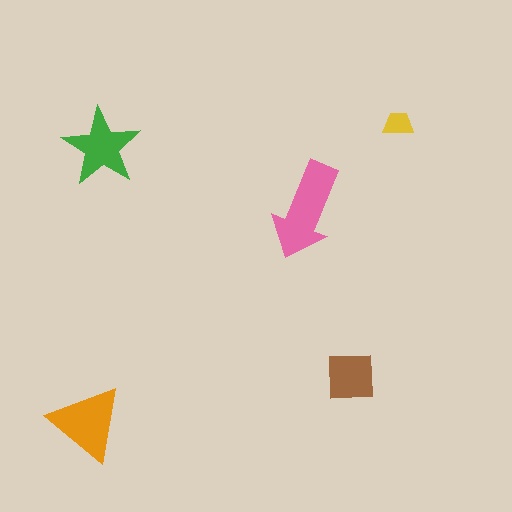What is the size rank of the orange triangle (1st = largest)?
2nd.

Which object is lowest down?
The orange triangle is bottommost.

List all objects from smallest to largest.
The yellow trapezoid, the brown square, the green star, the orange triangle, the pink arrow.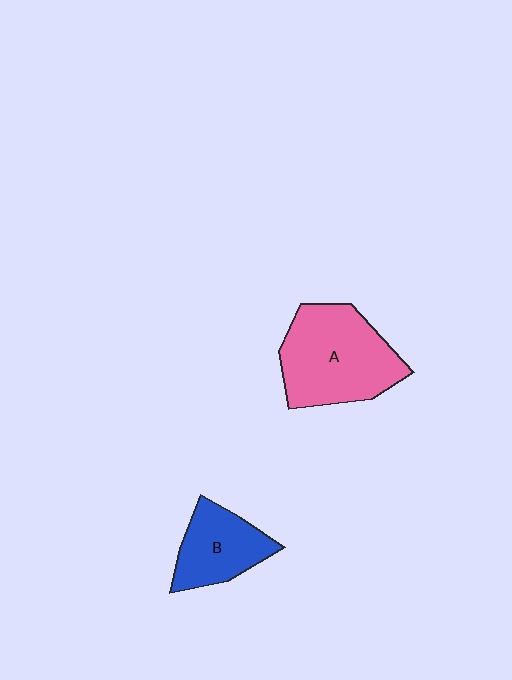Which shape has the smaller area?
Shape B (blue).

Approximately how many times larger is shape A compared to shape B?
Approximately 1.7 times.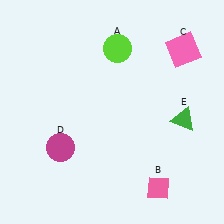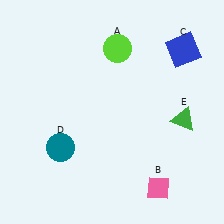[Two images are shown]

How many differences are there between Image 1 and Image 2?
There are 2 differences between the two images.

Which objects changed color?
C changed from pink to blue. D changed from magenta to teal.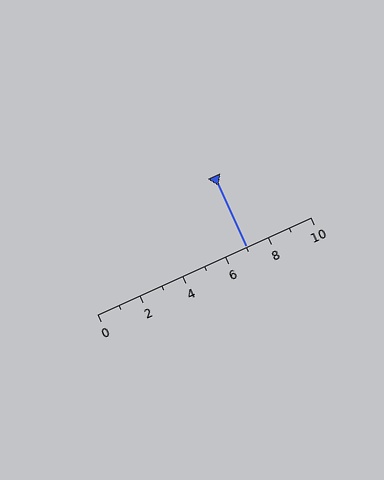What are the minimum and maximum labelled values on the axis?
The axis runs from 0 to 10.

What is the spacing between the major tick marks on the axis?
The major ticks are spaced 2 apart.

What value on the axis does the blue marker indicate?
The marker indicates approximately 7.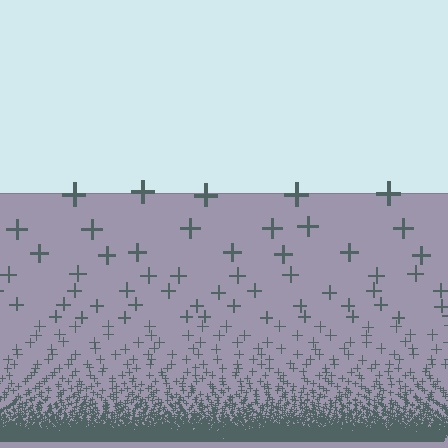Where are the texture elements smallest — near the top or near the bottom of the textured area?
Near the bottom.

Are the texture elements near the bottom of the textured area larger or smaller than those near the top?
Smaller. The gradient is inverted — elements near the bottom are smaller and denser.